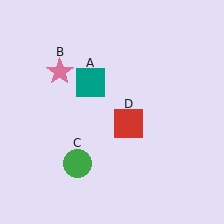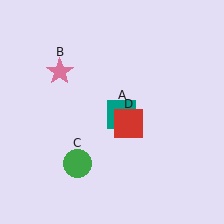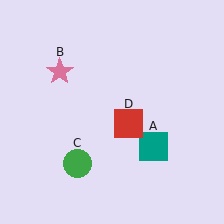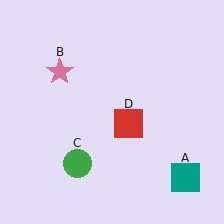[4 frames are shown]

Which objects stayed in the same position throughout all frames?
Pink star (object B) and green circle (object C) and red square (object D) remained stationary.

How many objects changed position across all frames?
1 object changed position: teal square (object A).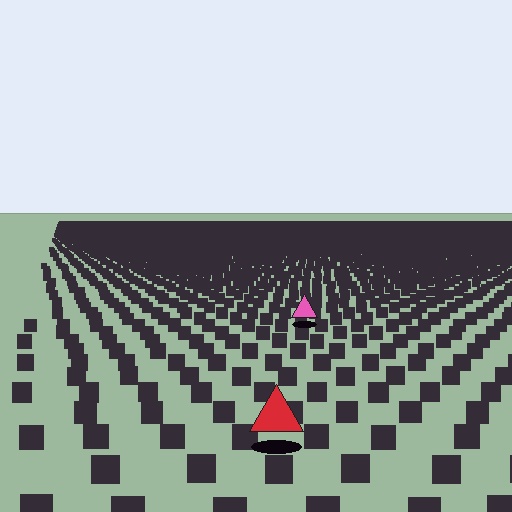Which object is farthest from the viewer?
The pink triangle is farthest from the viewer. It appears smaller and the ground texture around it is denser.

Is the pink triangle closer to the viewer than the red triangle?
No. The red triangle is closer — you can tell from the texture gradient: the ground texture is coarser near it.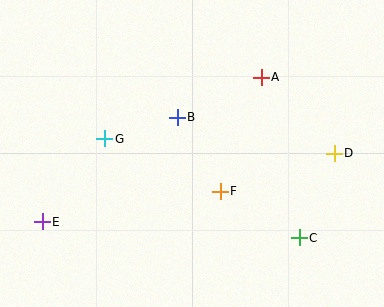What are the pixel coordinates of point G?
Point G is at (105, 139).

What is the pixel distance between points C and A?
The distance between C and A is 165 pixels.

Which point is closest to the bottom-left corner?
Point E is closest to the bottom-left corner.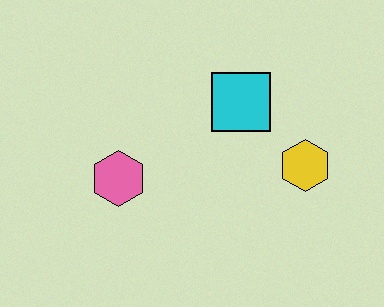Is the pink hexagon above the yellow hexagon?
No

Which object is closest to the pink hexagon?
The cyan square is closest to the pink hexagon.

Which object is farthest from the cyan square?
The pink hexagon is farthest from the cyan square.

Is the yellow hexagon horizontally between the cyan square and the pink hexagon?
No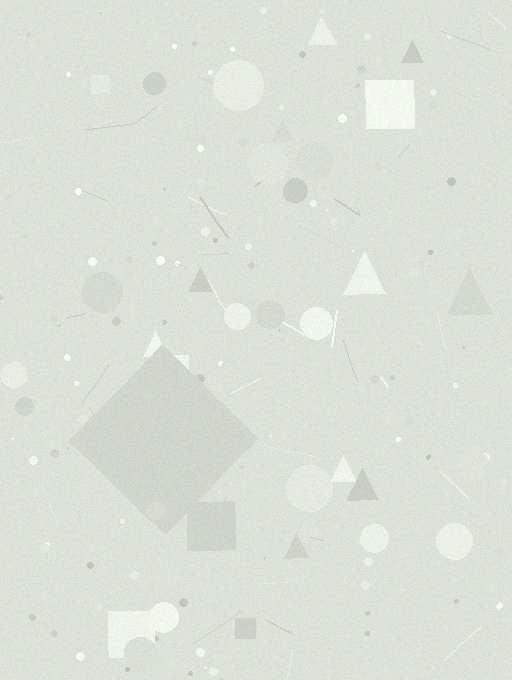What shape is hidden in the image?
A diamond is hidden in the image.